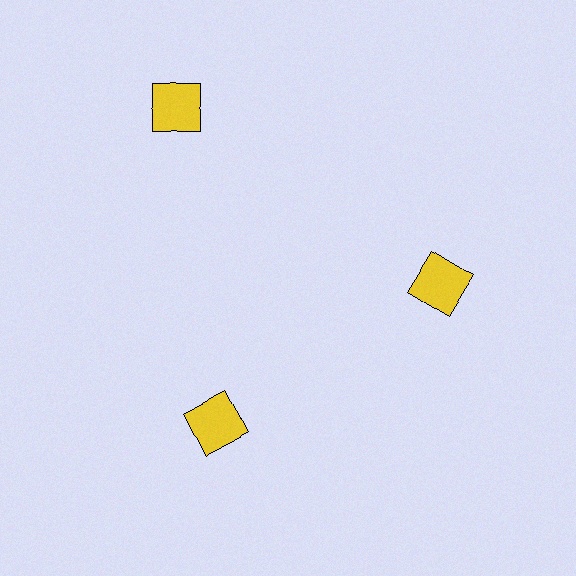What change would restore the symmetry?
The symmetry would be restored by moving it inward, back onto the ring so that all 3 squares sit at equal angles and equal distance from the center.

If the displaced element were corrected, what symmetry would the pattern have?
It would have 3-fold rotational symmetry — the pattern would map onto itself every 120 degrees.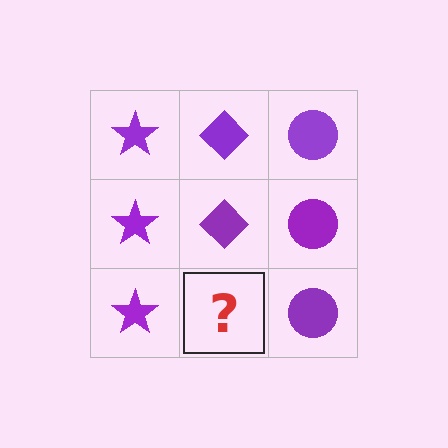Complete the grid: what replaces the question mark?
The question mark should be replaced with a purple diamond.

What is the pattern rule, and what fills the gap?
The rule is that each column has a consistent shape. The gap should be filled with a purple diamond.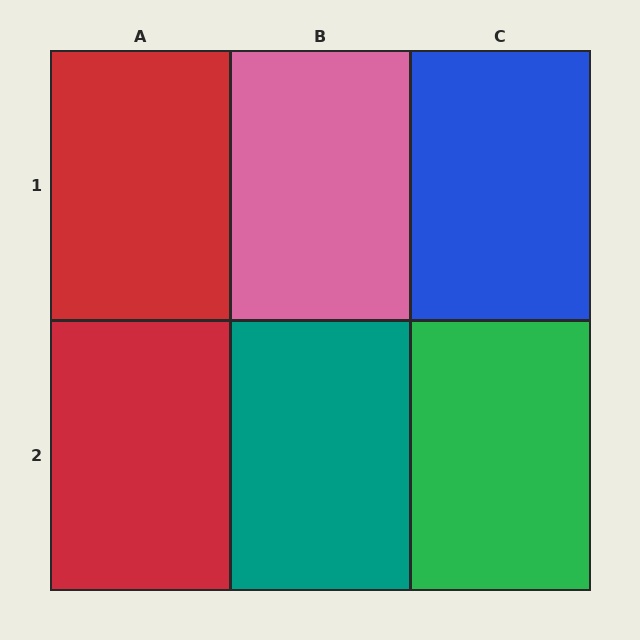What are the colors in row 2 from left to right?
Red, teal, green.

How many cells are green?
1 cell is green.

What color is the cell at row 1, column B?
Pink.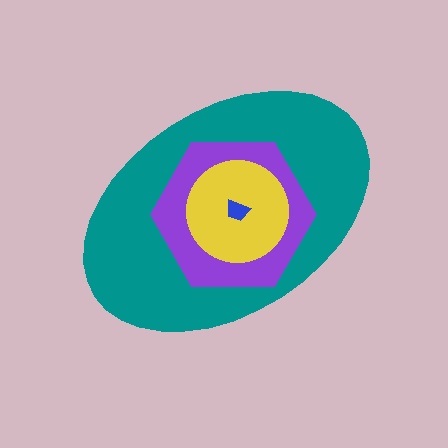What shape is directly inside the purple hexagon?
The yellow circle.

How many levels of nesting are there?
4.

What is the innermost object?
The blue trapezoid.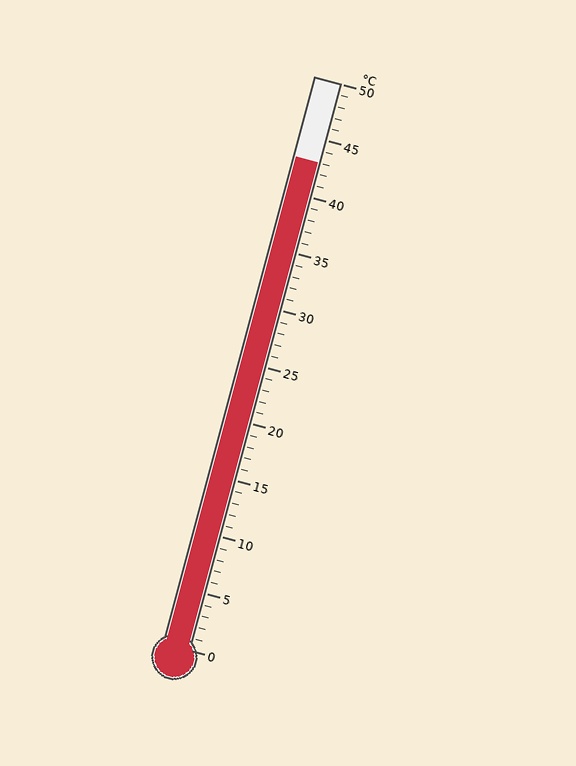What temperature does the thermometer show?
The thermometer shows approximately 43°C.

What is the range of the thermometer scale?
The thermometer scale ranges from 0°C to 50°C.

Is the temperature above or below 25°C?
The temperature is above 25°C.